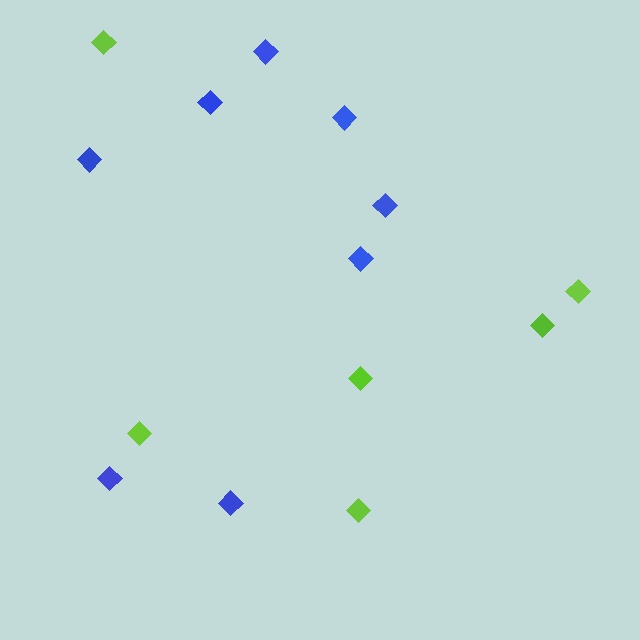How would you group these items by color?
There are 2 groups: one group of lime diamonds (6) and one group of blue diamonds (8).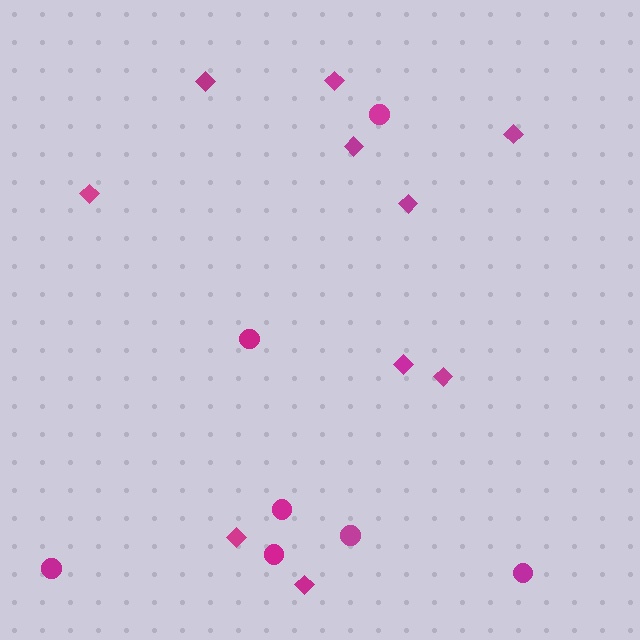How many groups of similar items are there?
There are 2 groups: one group of circles (7) and one group of diamonds (10).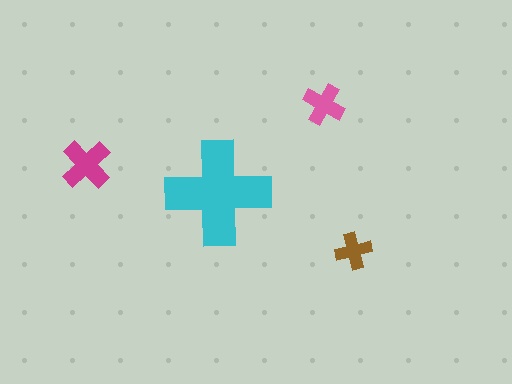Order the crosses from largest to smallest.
the cyan one, the magenta one, the pink one, the brown one.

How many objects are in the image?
There are 4 objects in the image.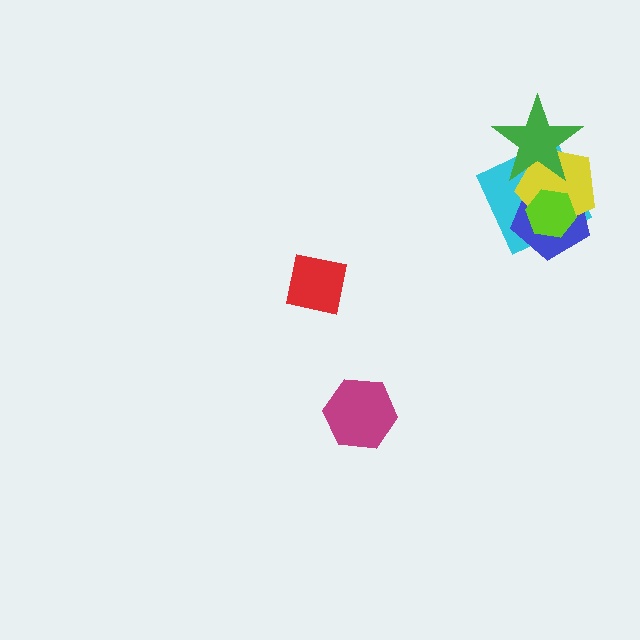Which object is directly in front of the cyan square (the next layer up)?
The blue pentagon is directly in front of the cyan square.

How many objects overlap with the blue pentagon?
4 objects overlap with the blue pentagon.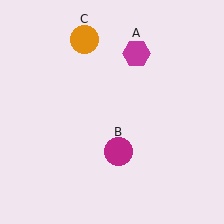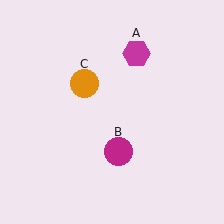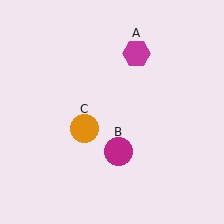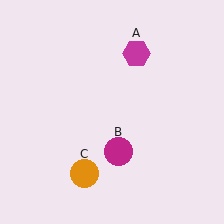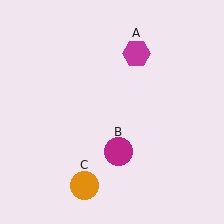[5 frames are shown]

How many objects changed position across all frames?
1 object changed position: orange circle (object C).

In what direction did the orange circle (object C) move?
The orange circle (object C) moved down.